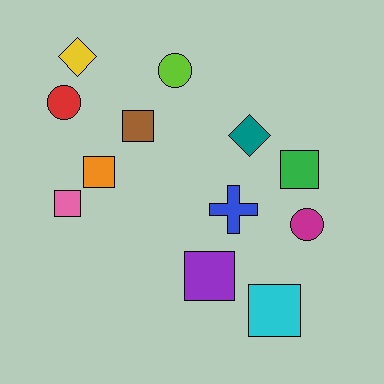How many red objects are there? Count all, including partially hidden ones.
There is 1 red object.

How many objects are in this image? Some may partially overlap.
There are 12 objects.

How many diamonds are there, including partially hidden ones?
There are 2 diamonds.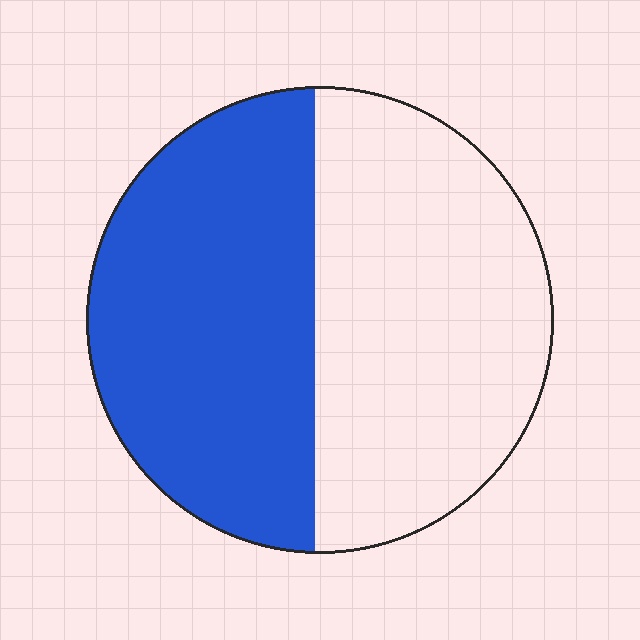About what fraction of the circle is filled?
About one half (1/2).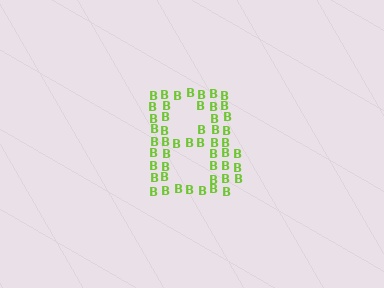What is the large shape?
The large shape is the letter B.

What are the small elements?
The small elements are letter B's.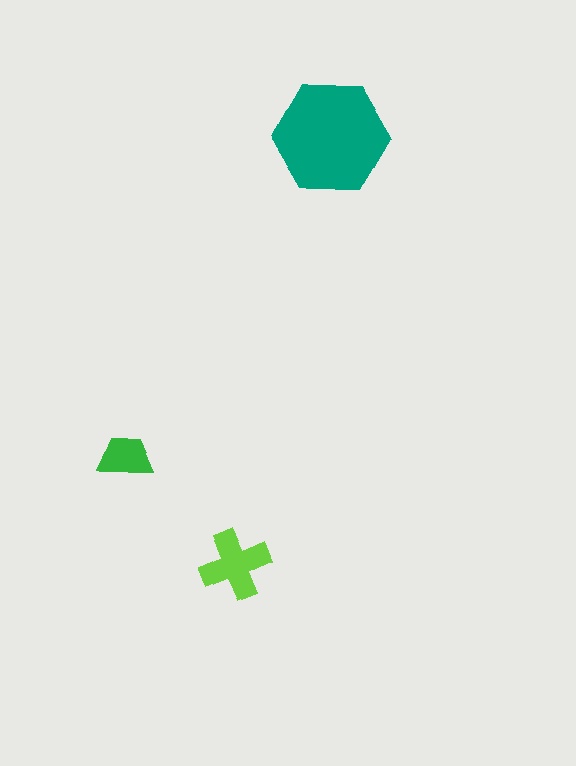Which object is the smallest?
The green trapezoid.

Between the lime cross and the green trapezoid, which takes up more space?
The lime cross.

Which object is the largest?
The teal hexagon.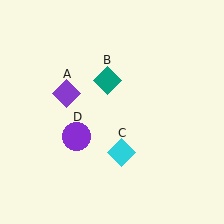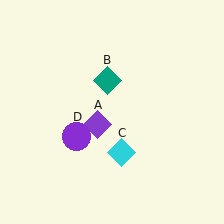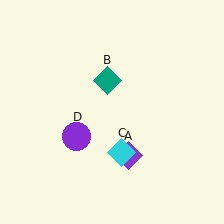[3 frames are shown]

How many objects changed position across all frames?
1 object changed position: purple diamond (object A).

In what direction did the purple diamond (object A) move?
The purple diamond (object A) moved down and to the right.